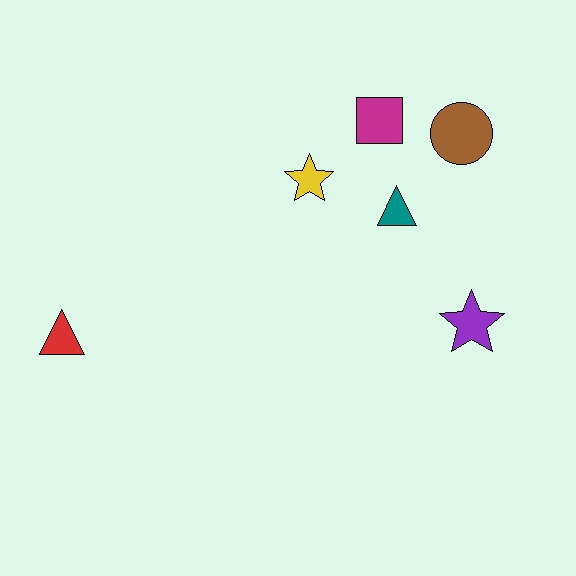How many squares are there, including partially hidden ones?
There is 1 square.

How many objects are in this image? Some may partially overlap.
There are 6 objects.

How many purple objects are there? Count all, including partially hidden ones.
There is 1 purple object.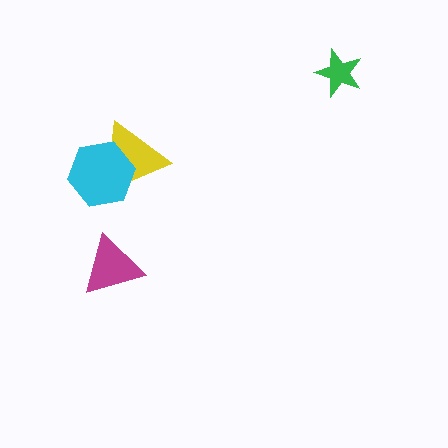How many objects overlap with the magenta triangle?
0 objects overlap with the magenta triangle.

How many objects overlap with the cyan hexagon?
1 object overlaps with the cyan hexagon.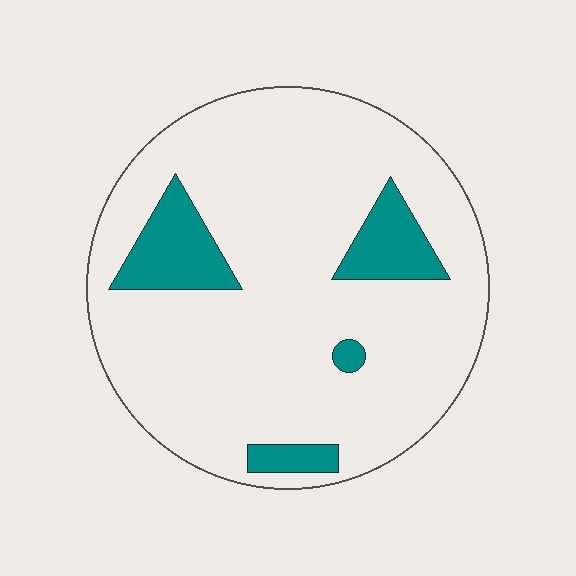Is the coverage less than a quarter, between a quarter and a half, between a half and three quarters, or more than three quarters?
Less than a quarter.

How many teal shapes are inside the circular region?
4.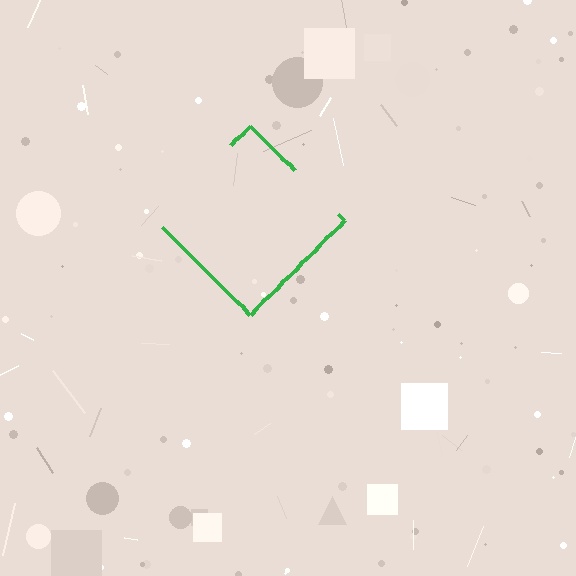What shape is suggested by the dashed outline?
The dashed outline suggests a diamond.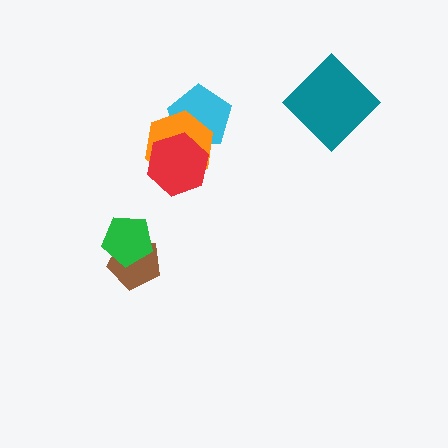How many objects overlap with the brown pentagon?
1 object overlaps with the brown pentagon.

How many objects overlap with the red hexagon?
2 objects overlap with the red hexagon.